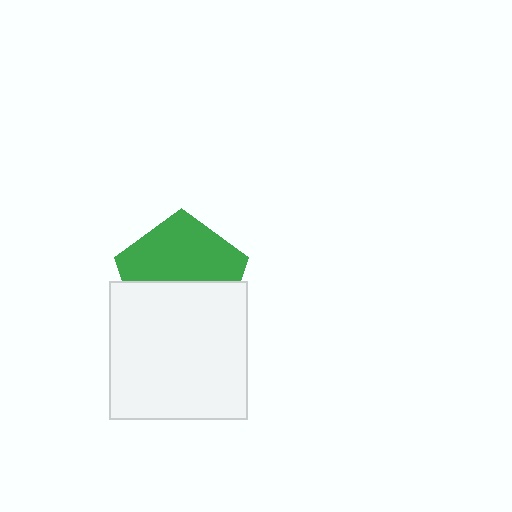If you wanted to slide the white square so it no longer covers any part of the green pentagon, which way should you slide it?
Slide it down — that is the most direct way to separate the two shapes.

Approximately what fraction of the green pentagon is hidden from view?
Roughly 47% of the green pentagon is hidden behind the white square.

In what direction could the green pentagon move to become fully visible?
The green pentagon could move up. That would shift it out from behind the white square entirely.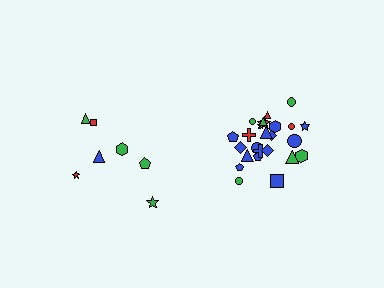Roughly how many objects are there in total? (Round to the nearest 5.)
Roughly 30 objects in total.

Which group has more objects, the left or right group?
The right group.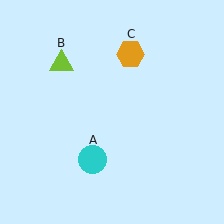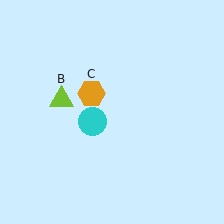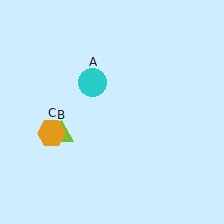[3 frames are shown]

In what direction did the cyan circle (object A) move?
The cyan circle (object A) moved up.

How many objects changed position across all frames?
3 objects changed position: cyan circle (object A), lime triangle (object B), orange hexagon (object C).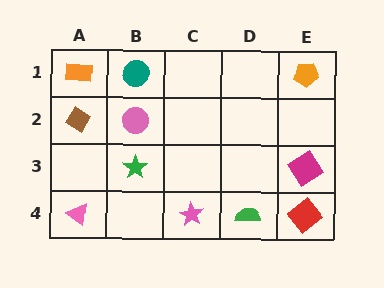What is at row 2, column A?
A brown diamond.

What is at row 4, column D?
A green semicircle.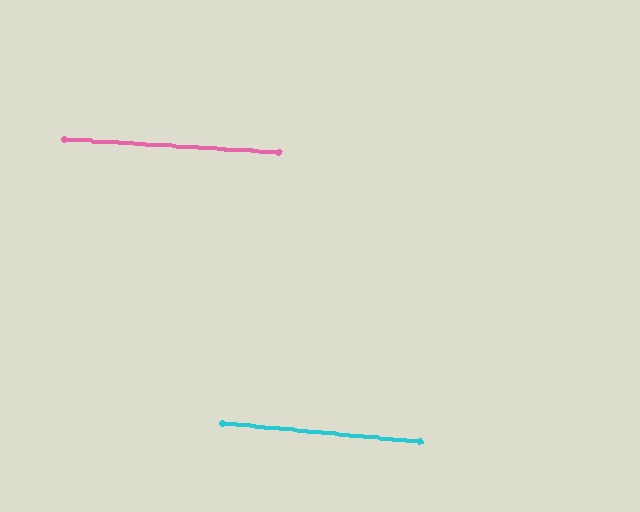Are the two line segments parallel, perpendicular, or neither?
Parallel — their directions differ by only 1.8°.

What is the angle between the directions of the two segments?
Approximately 2 degrees.